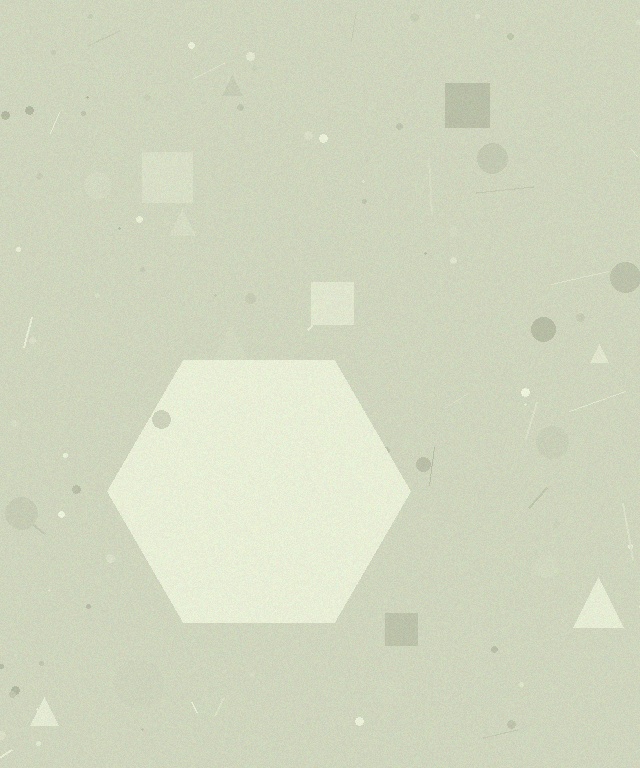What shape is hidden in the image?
A hexagon is hidden in the image.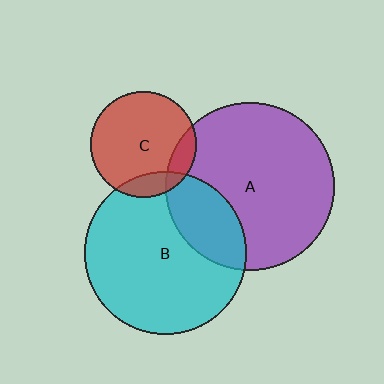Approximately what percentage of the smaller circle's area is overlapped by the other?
Approximately 15%.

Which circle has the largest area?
Circle A (purple).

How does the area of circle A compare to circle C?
Approximately 2.5 times.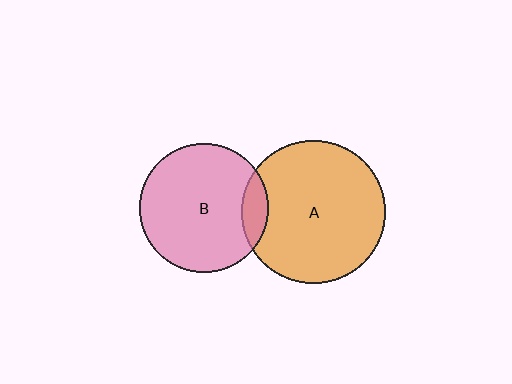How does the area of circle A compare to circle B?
Approximately 1.2 times.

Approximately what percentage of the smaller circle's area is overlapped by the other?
Approximately 10%.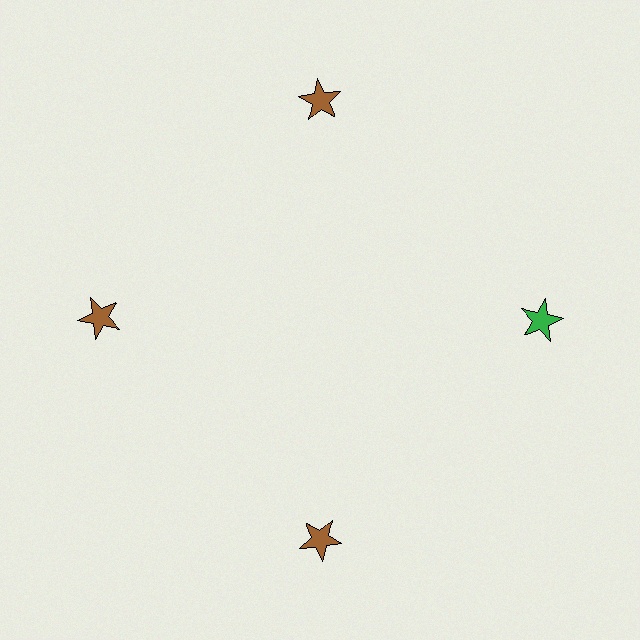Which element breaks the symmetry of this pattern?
The green star at roughly the 3 o'clock position breaks the symmetry. All other shapes are brown stars.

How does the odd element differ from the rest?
It has a different color: green instead of brown.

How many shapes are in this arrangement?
There are 4 shapes arranged in a ring pattern.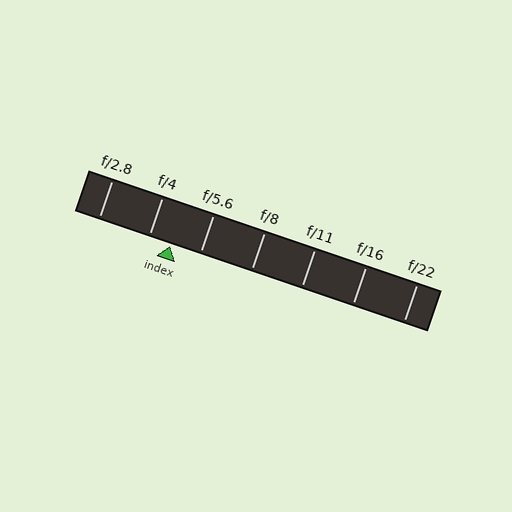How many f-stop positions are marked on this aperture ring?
There are 7 f-stop positions marked.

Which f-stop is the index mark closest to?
The index mark is closest to f/4.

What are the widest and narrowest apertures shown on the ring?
The widest aperture shown is f/2.8 and the narrowest is f/22.